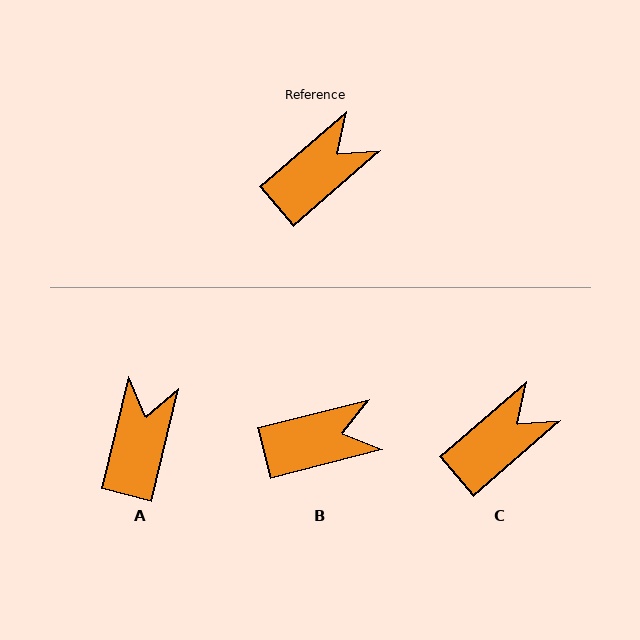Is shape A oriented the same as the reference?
No, it is off by about 36 degrees.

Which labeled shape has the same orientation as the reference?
C.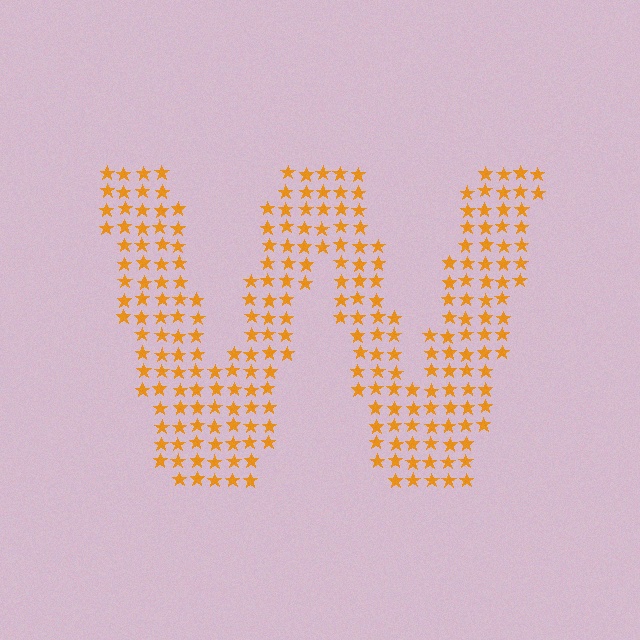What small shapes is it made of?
It is made of small stars.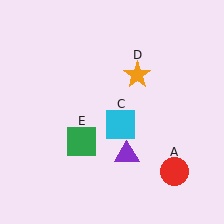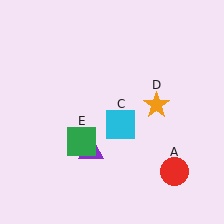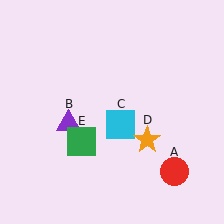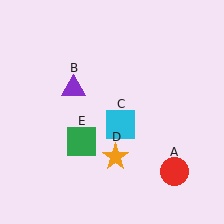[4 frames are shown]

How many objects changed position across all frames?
2 objects changed position: purple triangle (object B), orange star (object D).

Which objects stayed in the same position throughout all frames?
Red circle (object A) and cyan square (object C) and green square (object E) remained stationary.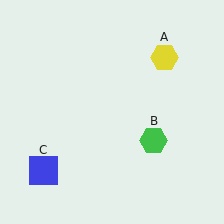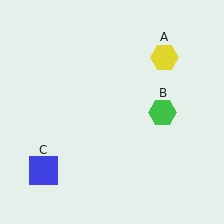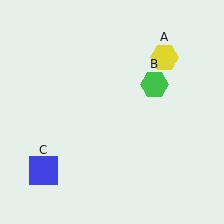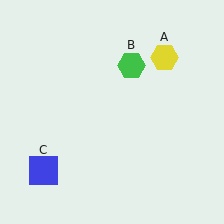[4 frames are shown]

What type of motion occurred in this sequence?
The green hexagon (object B) rotated counterclockwise around the center of the scene.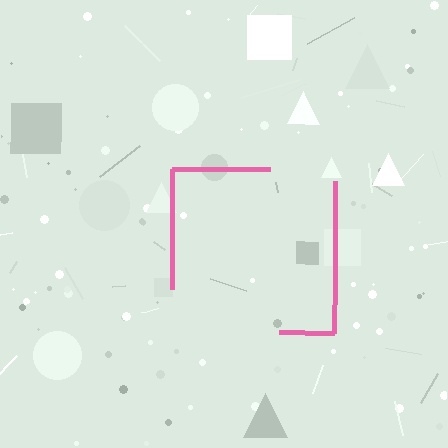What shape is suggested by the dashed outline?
The dashed outline suggests a square.